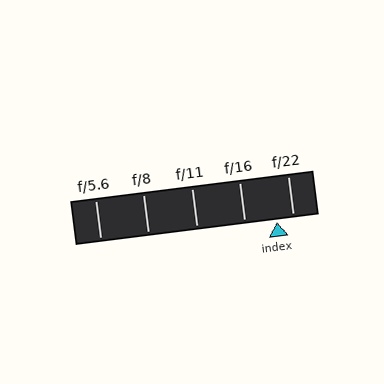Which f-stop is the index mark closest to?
The index mark is closest to f/22.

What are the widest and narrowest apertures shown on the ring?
The widest aperture shown is f/5.6 and the narrowest is f/22.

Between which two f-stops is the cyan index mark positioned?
The index mark is between f/16 and f/22.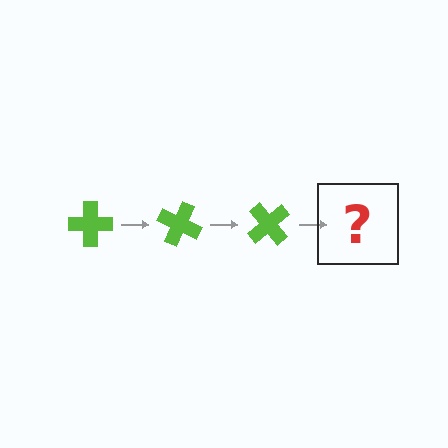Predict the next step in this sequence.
The next step is a lime cross rotated 75 degrees.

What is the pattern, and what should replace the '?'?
The pattern is that the cross rotates 25 degrees each step. The '?' should be a lime cross rotated 75 degrees.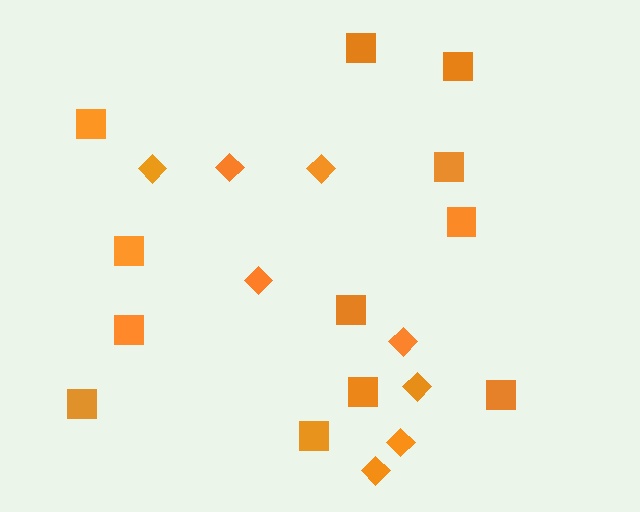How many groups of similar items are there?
There are 2 groups: one group of diamonds (8) and one group of squares (12).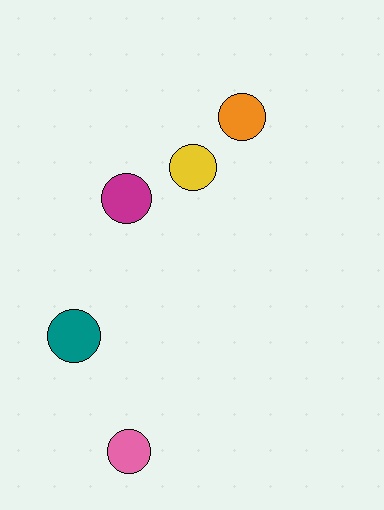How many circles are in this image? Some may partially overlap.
There are 5 circles.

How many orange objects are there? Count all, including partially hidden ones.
There is 1 orange object.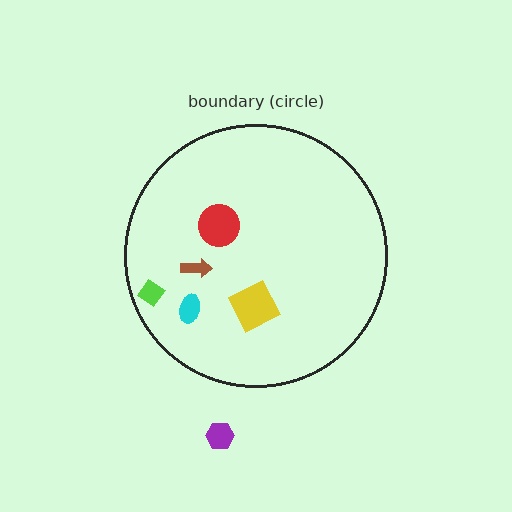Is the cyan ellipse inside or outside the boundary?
Inside.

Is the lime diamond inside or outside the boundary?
Inside.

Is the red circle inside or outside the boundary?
Inside.